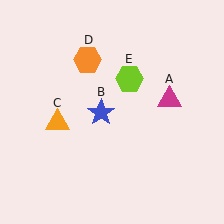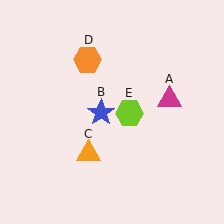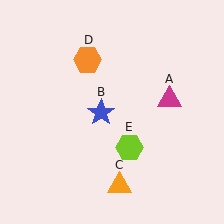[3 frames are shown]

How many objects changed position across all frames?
2 objects changed position: orange triangle (object C), lime hexagon (object E).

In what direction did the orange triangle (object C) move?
The orange triangle (object C) moved down and to the right.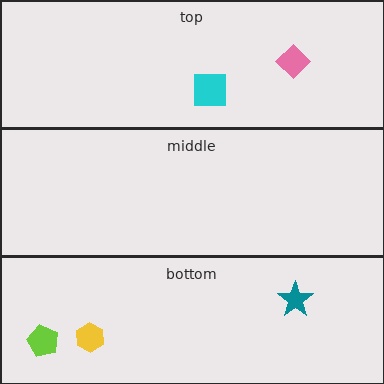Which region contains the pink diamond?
The top region.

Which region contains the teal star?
The bottom region.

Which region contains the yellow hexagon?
The bottom region.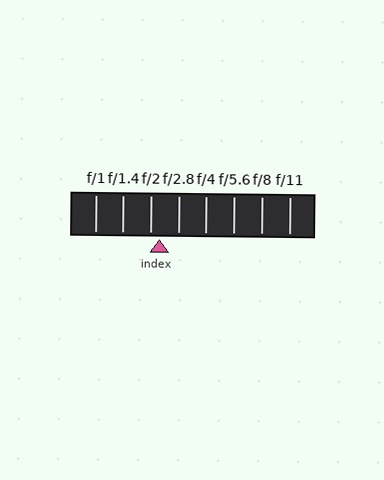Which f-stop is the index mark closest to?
The index mark is closest to f/2.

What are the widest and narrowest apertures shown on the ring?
The widest aperture shown is f/1 and the narrowest is f/11.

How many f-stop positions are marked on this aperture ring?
There are 8 f-stop positions marked.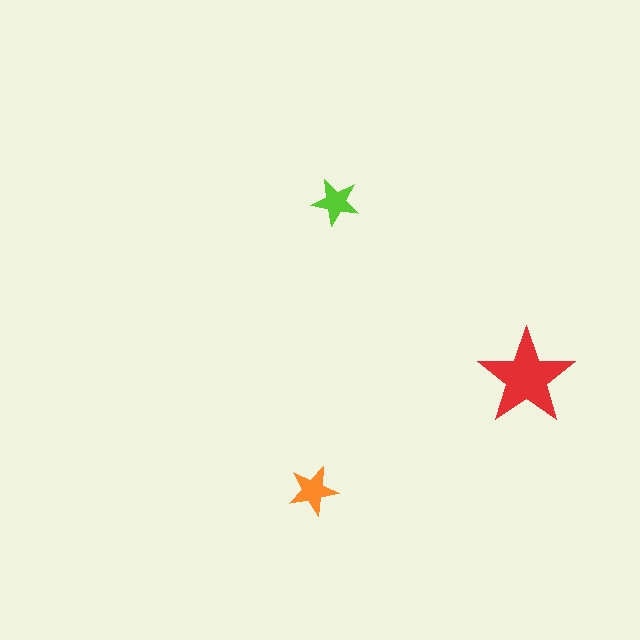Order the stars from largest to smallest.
the red one, the orange one, the lime one.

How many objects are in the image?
There are 3 objects in the image.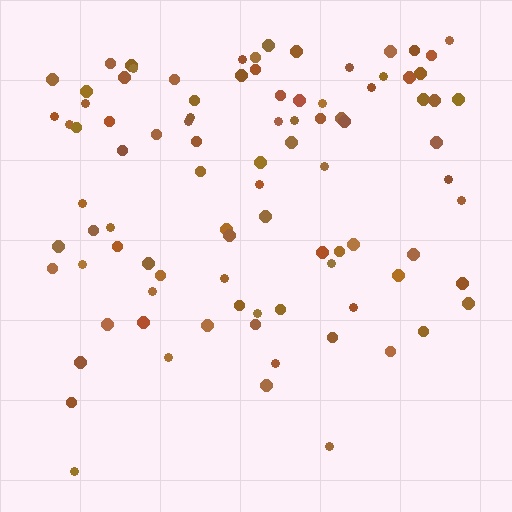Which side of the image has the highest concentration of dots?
The top.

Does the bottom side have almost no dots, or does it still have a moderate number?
Still a moderate number, just noticeably fewer than the top.